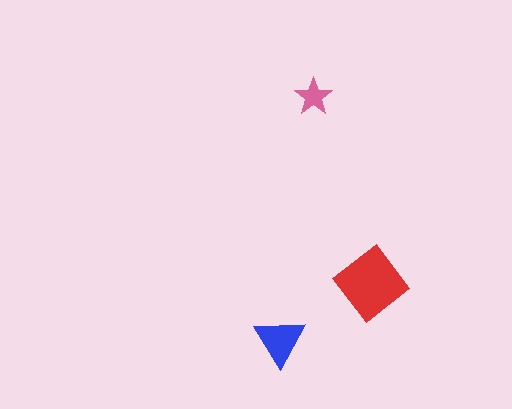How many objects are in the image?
There are 3 objects in the image.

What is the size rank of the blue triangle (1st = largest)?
2nd.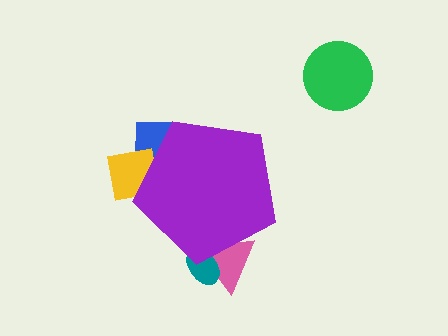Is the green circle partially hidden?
No, the green circle is fully visible.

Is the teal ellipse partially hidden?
Yes, the teal ellipse is partially hidden behind the purple pentagon.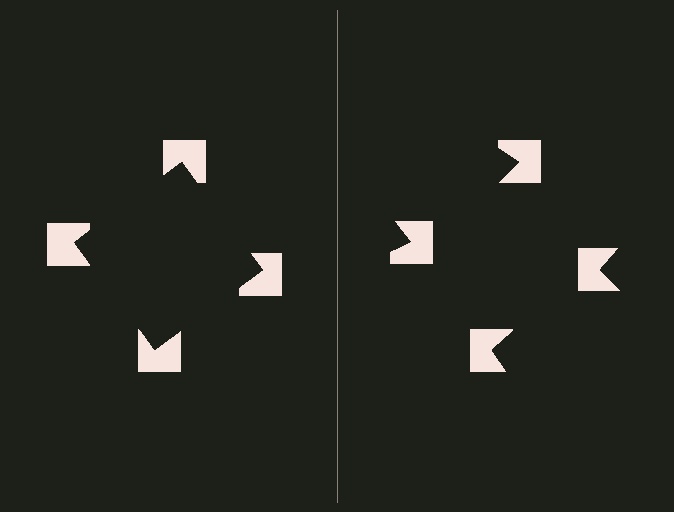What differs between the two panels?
The notched squares are positioned identically on both sides; only the wedge orientations differ. On the left they align to a square; on the right they are misaligned.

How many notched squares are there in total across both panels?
8 — 4 on each side.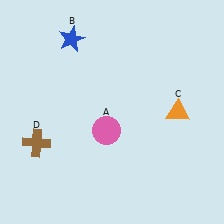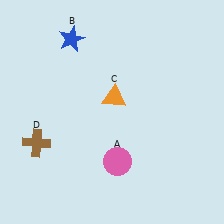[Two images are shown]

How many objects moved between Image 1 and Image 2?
2 objects moved between the two images.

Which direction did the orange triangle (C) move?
The orange triangle (C) moved left.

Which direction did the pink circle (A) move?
The pink circle (A) moved down.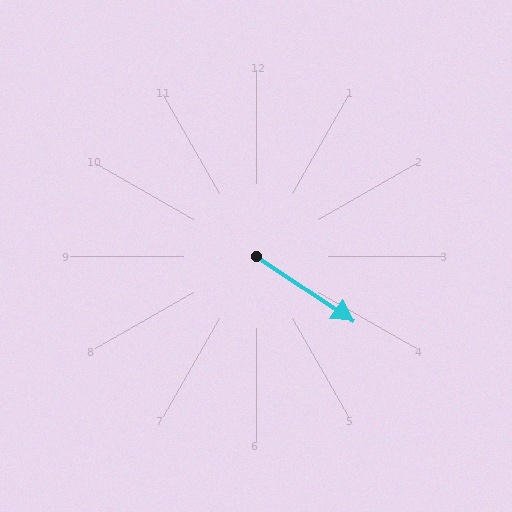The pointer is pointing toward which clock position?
Roughly 4 o'clock.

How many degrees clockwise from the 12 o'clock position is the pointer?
Approximately 124 degrees.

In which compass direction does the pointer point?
Southeast.